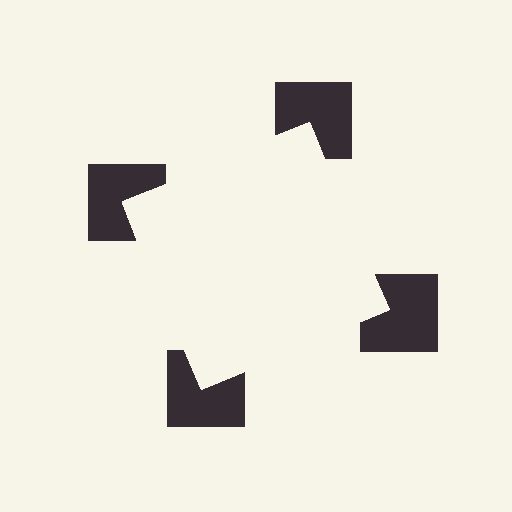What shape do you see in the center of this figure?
An illusory square — its edges are inferred from the aligned wedge cuts in the notched squares, not physically drawn.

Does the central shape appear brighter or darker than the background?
It typically appears slightly brighter than the background, even though no actual brightness change is drawn.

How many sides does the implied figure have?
4 sides.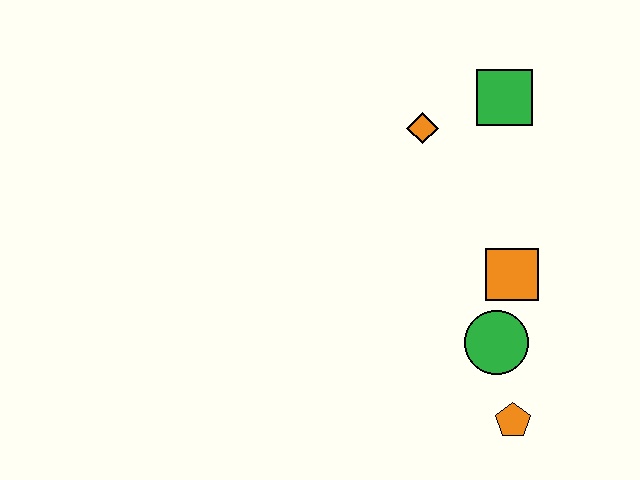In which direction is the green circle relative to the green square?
The green circle is below the green square.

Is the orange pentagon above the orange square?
No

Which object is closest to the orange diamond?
The green square is closest to the orange diamond.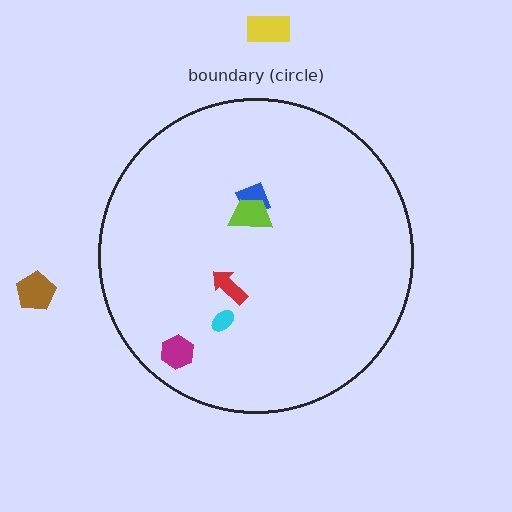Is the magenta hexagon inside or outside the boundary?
Inside.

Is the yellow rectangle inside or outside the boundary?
Outside.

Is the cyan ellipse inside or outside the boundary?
Inside.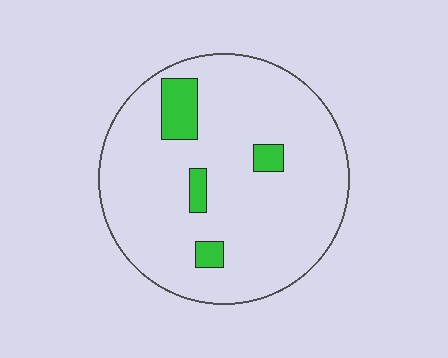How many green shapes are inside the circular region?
4.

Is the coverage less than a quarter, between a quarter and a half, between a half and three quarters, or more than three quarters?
Less than a quarter.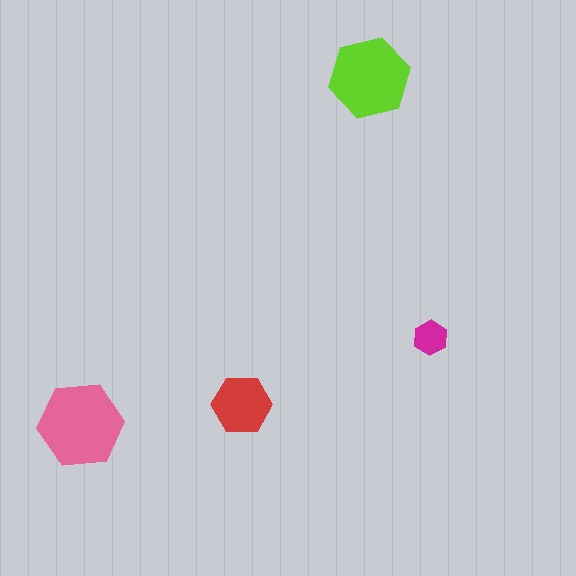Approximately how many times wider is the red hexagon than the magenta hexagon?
About 1.5 times wider.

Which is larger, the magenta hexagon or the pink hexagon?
The pink one.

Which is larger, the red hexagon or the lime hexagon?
The lime one.